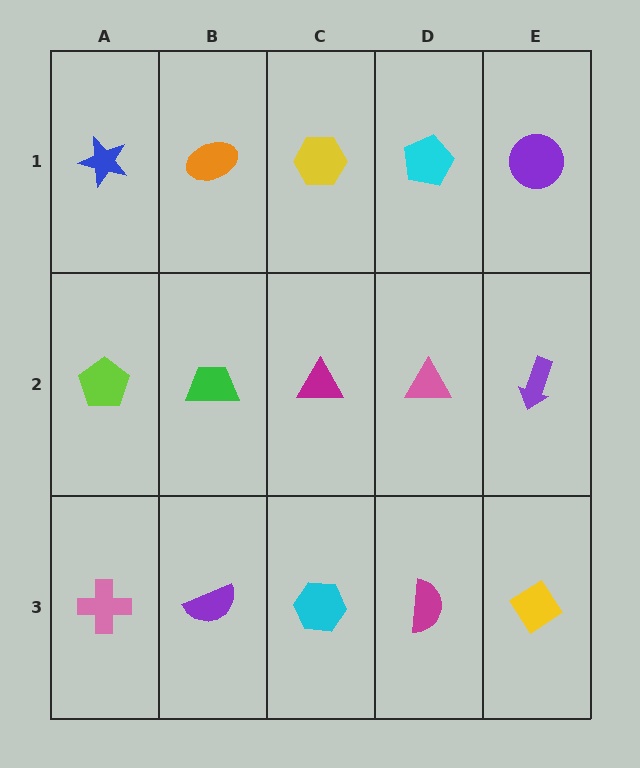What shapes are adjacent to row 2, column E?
A purple circle (row 1, column E), a yellow diamond (row 3, column E), a pink triangle (row 2, column D).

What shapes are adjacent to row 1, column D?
A pink triangle (row 2, column D), a yellow hexagon (row 1, column C), a purple circle (row 1, column E).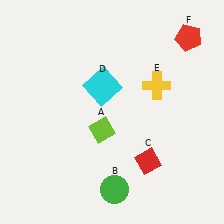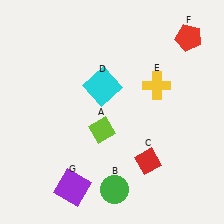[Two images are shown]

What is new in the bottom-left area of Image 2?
A purple square (G) was added in the bottom-left area of Image 2.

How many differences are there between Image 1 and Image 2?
There is 1 difference between the two images.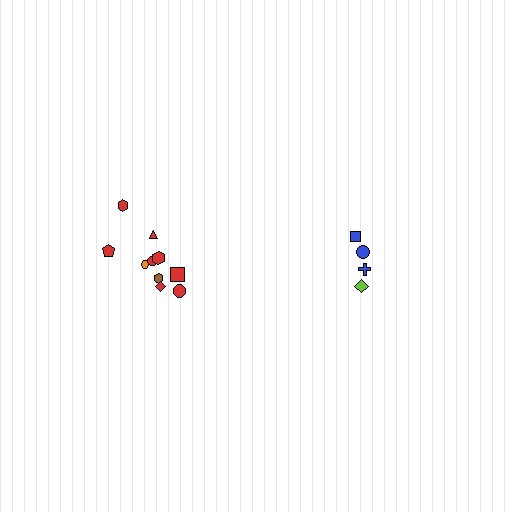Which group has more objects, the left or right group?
The left group.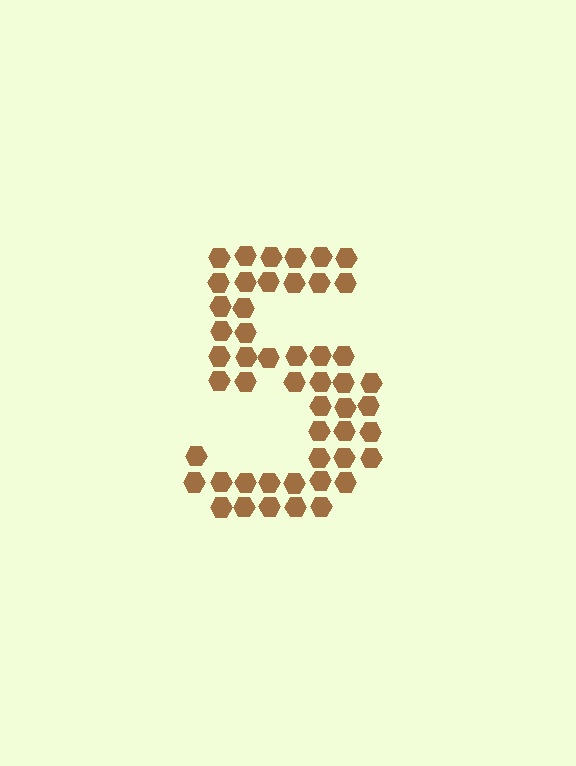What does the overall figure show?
The overall figure shows the digit 5.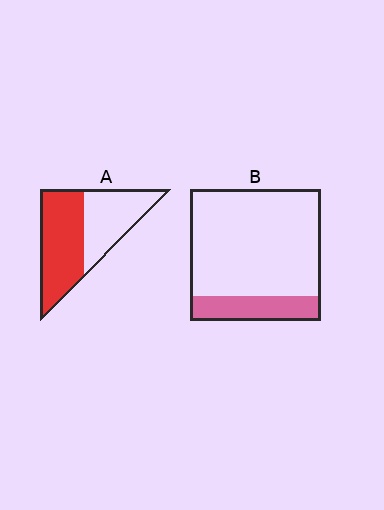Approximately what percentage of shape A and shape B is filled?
A is approximately 55% and B is approximately 20%.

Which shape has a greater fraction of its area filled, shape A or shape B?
Shape A.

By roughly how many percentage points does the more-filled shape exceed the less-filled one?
By roughly 35 percentage points (A over B).